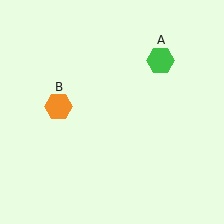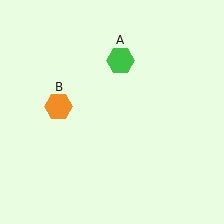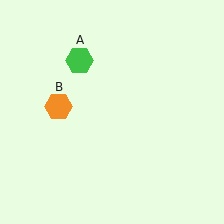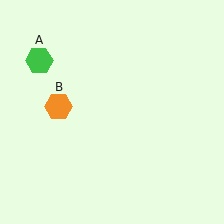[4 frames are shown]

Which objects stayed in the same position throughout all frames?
Orange hexagon (object B) remained stationary.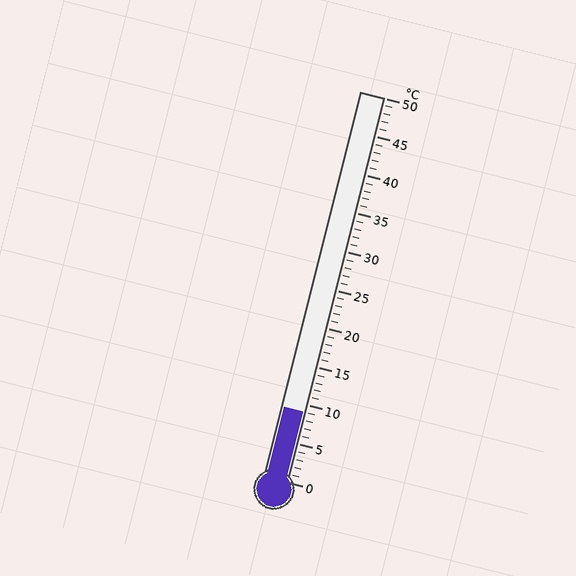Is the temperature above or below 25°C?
The temperature is below 25°C.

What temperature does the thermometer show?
The thermometer shows approximately 9°C.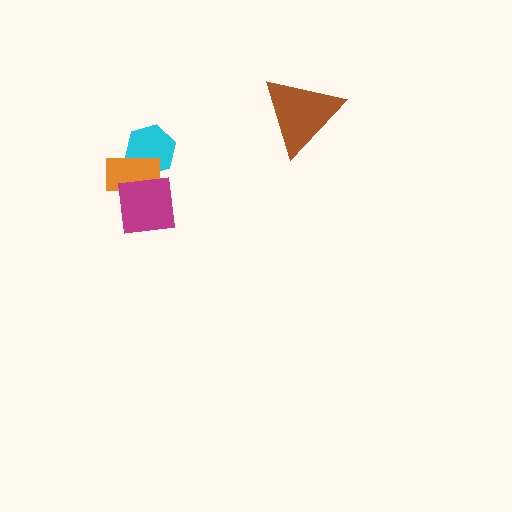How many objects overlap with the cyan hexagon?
2 objects overlap with the cyan hexagon.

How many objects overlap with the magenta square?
2 objects overlap with the magenta square.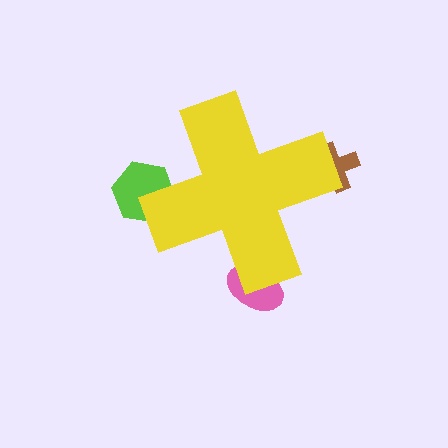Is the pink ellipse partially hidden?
Yes, the pink ellipse is partially hidden behind the yellow cross.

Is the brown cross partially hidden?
Yes, the brown cross is partially hidden behind the yellow cross.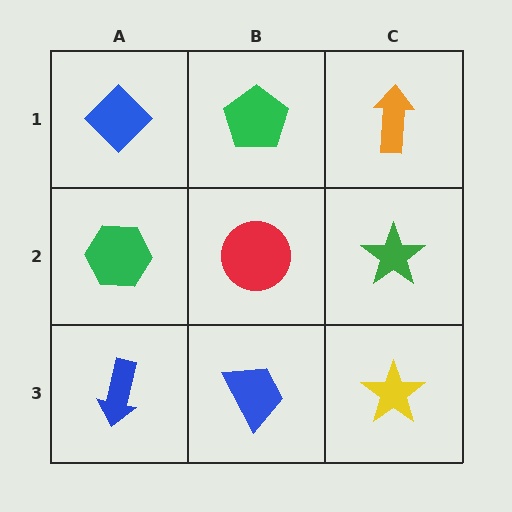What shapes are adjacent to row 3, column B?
A red circle (row 2, column B), a blue arrow (row 3, column A), a yellow star (row 3, column C).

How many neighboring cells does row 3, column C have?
2.